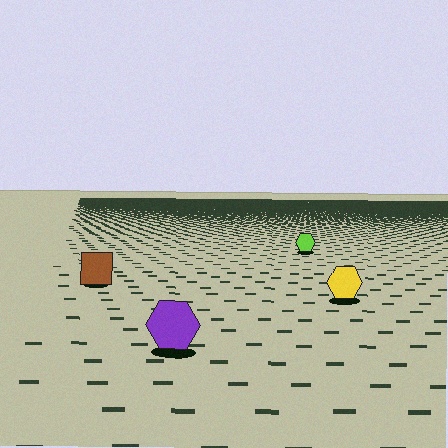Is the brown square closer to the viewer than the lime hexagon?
Yes. The brown square is closer — you can tell from the texture gradient: the ground texture is coarser near it.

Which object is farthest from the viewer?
The lime hexagon is farthest from the viewer. It appears smaller and the ground texture around it is denser.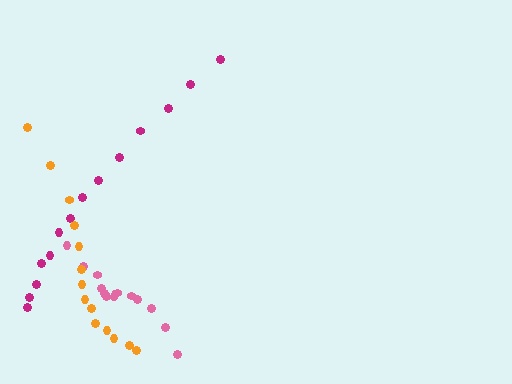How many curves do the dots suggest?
There are 3 distinct paths.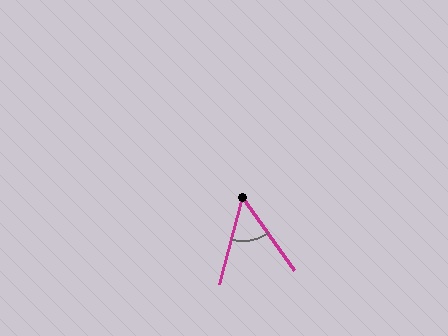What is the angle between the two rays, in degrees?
Approximately 50 degrees.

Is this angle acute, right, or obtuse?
It is acute.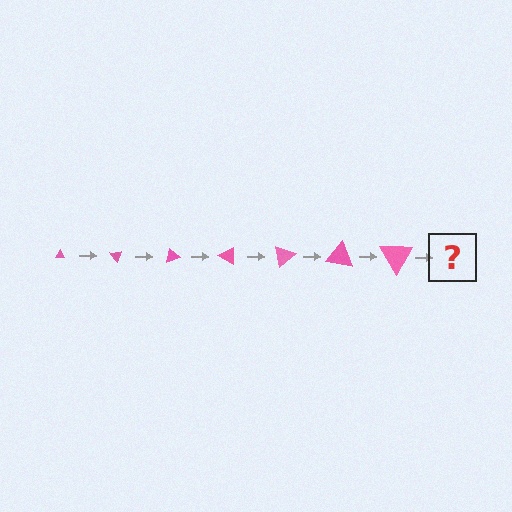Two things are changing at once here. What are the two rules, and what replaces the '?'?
The two rules are that the triangle grows larger each step and it rotates 50 degrees each step. The '?' should be a triangle, larger than the previous one and rotated 350 degrees from the start.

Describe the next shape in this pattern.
It should be a triangle, larger than the previous one and rotated 350 degrees from the start.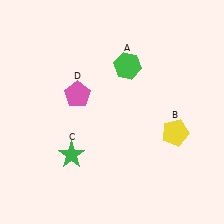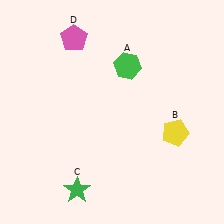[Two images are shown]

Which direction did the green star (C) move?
The green star (C) moved down.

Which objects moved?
The objects that moved are: the green star (C), the pink pentagon (D).